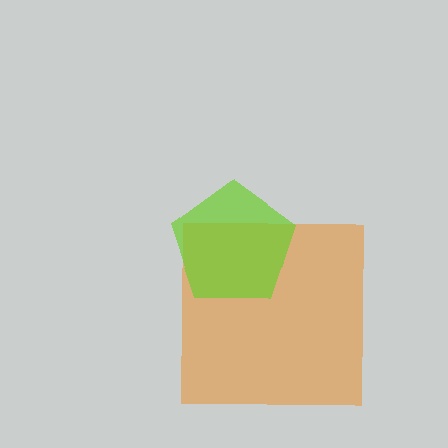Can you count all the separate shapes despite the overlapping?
Yes, there are 2 separate shapes.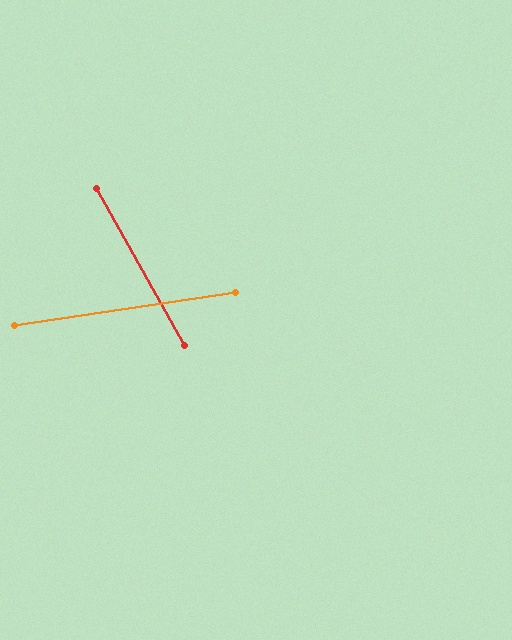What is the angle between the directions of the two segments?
Approximately 69 degrees.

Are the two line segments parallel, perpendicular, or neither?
Neither parallel nor perpendicular — they differ by about 69°.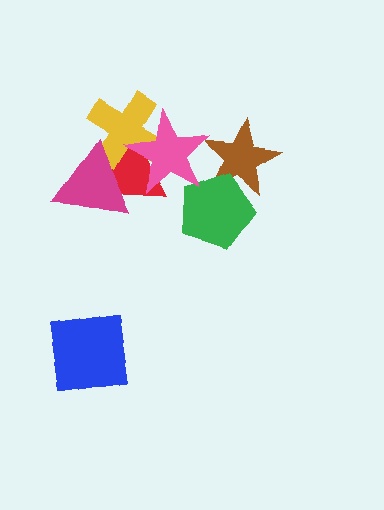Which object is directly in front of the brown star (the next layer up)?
The green pentagon is directly in front of the brown star.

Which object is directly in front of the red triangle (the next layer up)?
The yellow cross is directly in front of the red triangle.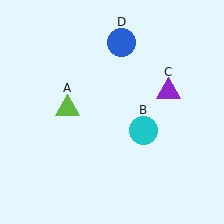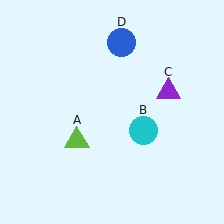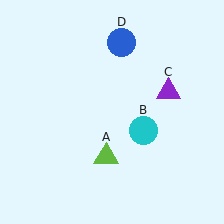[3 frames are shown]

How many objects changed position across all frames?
1 object changed position: lime triangle (object A).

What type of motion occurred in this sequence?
The lime triangle (object A) rotated counterclockwise around the center of the scene.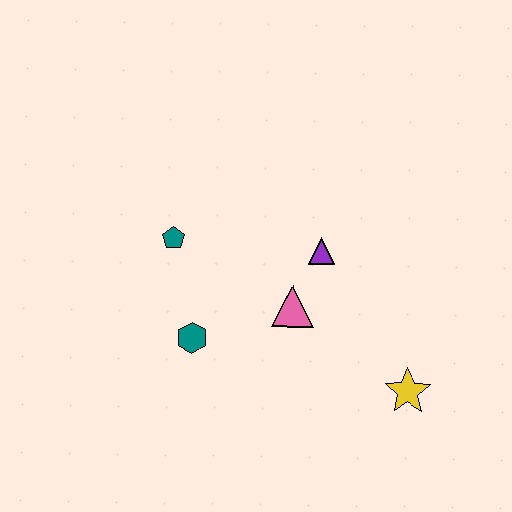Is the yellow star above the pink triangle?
No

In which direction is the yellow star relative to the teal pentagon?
The yellow star is to the right of the teal pentagon.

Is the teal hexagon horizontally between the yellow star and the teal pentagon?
Yes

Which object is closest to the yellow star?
The pink triangle is closest to the yellow star.